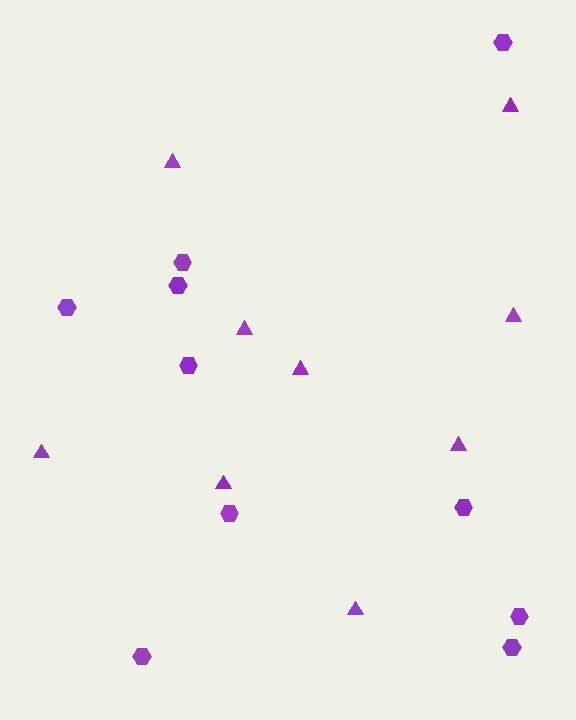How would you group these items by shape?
There are 2 groups: one group of hexagons (10) and one group of triangles (9).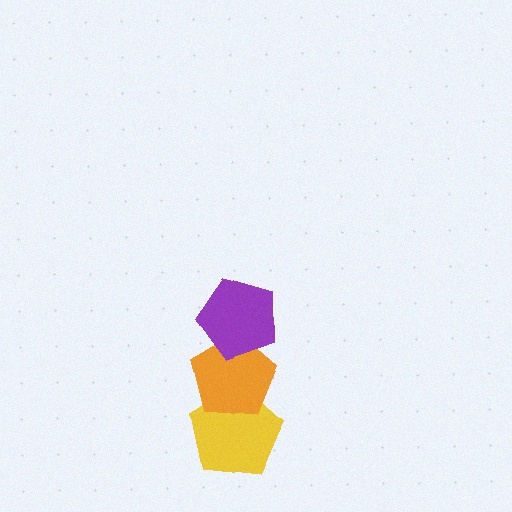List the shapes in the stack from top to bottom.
From top to bottom: the purple pentagon, the orange pentagon, the yellow pentagon.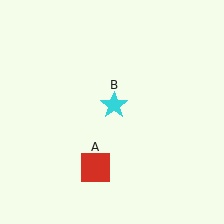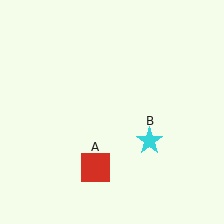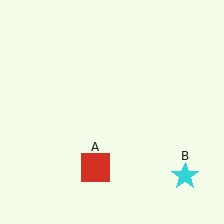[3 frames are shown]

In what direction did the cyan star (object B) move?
The cyan star (object B) moved down and to the right.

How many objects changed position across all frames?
1 object changed position: cyan star (object B).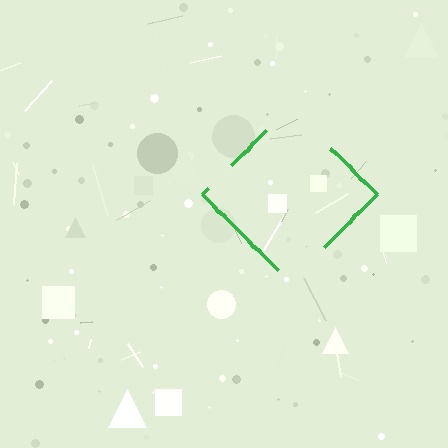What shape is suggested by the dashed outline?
The dashed outline suggests a diamond.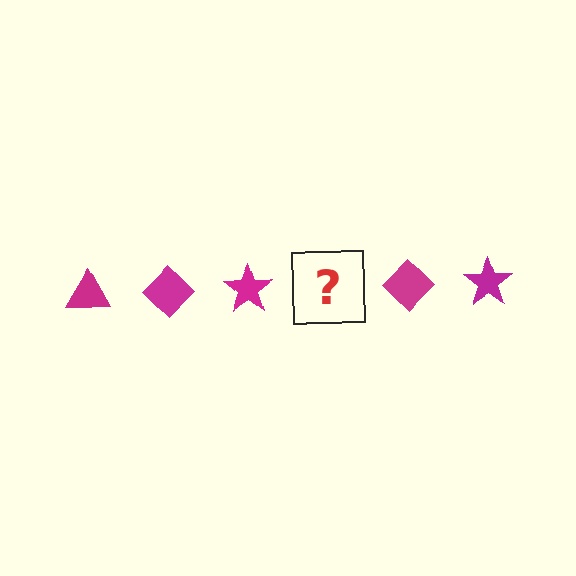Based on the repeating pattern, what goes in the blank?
The blank should be a magenta triangle.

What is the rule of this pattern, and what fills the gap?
The rule is that the pattern cycles through triangle, diamond, star shapes in magenta. The gap should be filled with a magenta triangle.